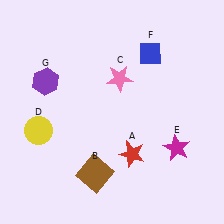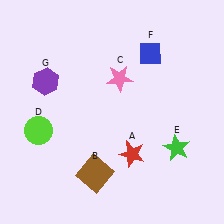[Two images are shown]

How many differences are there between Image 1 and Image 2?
There are 2 differences between the two images.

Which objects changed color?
D changed from yellow to lime. E changed from magenta to green.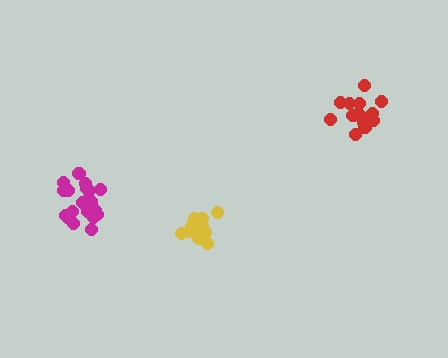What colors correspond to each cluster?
The clusters are colored: red, yellow, magenta.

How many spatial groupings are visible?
There are 3 spatial groupings.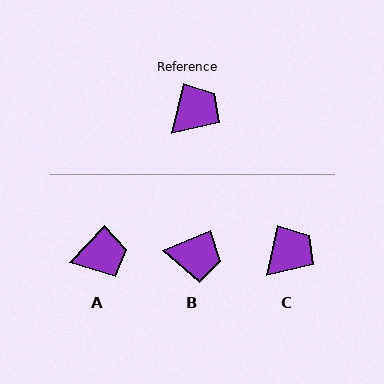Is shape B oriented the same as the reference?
No, it is off by about 54 degrees.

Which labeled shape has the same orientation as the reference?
C.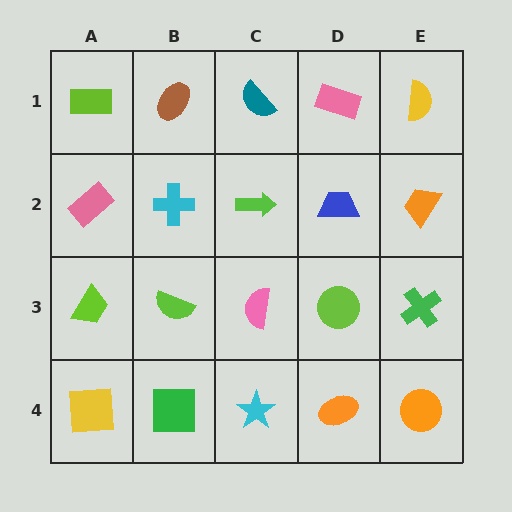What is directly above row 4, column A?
A lime trapezoid.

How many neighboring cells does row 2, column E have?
3.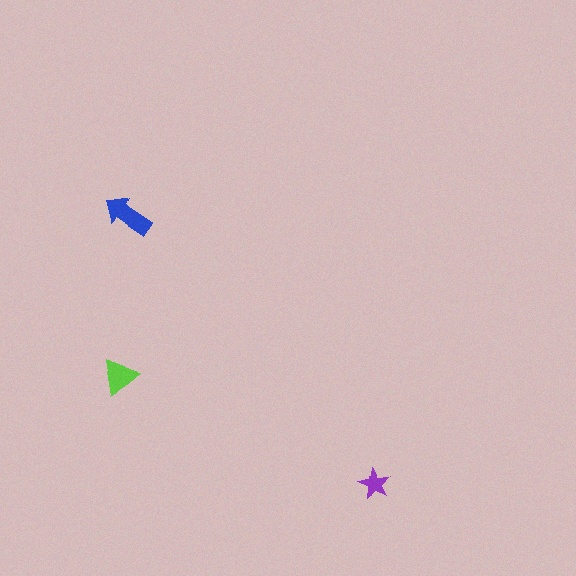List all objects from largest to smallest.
The blue arrow, the lime triangle, the purple star.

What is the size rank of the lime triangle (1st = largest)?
2nd.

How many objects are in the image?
There are 3 objects in the image.